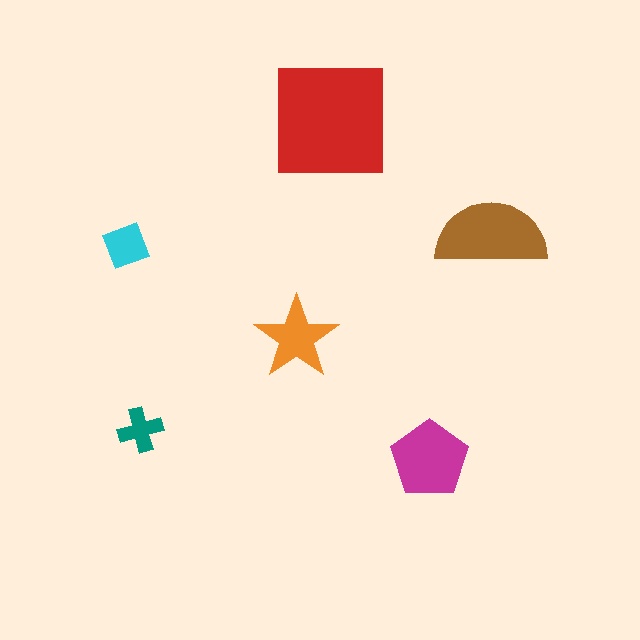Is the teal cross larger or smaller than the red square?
Smaller.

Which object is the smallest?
The teal cross.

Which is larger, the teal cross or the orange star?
The orange star.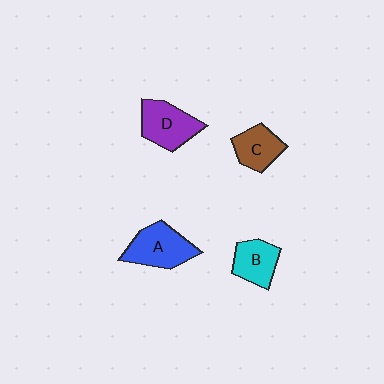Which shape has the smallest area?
Shape C (brown).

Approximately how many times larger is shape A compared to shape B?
Approximately 1.3 times.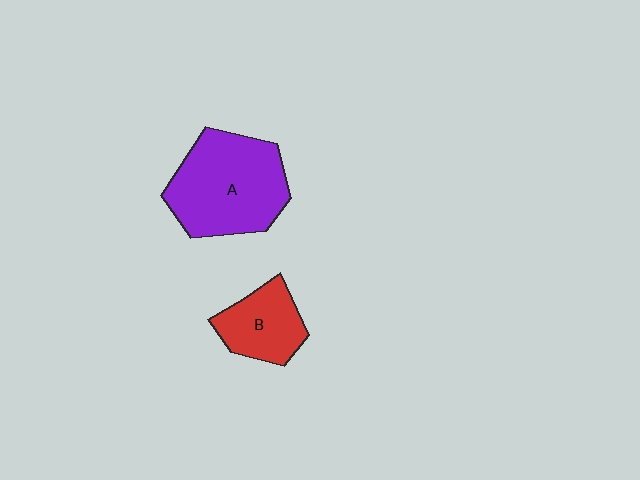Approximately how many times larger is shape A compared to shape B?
Approximately 1.9 times.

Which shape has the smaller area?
Shape B (red).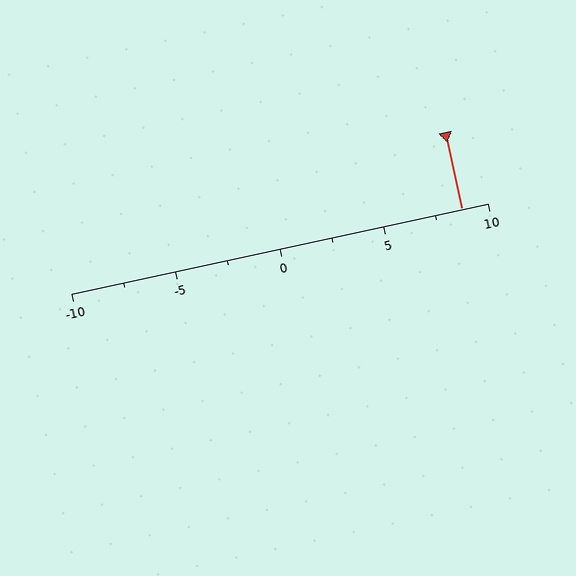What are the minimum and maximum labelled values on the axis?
The axis runs from -10 to 10.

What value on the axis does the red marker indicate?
The marker indicates approximately 8.8.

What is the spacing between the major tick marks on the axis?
The major ticks are spaced 5 apart.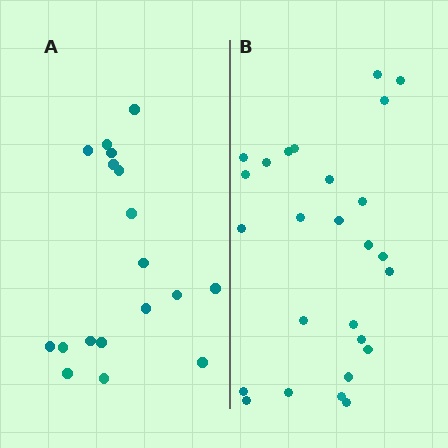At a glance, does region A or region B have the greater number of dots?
Region B (the right region) has more dots.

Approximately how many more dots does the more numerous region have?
Region B has roughly 8 or so more dots than region A.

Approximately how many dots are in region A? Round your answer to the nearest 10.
About 20 dots. (The exact count is 18, which rounds to 20.)